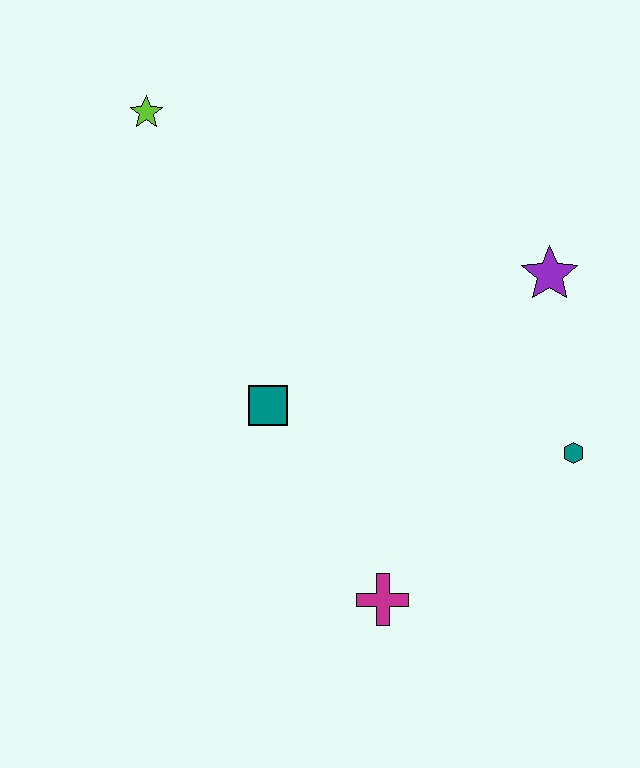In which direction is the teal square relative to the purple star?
The teal square is to the left of the purple star.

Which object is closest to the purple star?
The teal hexagon is closest to the purple star.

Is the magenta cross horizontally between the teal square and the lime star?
No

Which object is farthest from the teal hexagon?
The lime star is farthest from the teal hexagon.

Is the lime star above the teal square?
Yes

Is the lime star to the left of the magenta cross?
Yes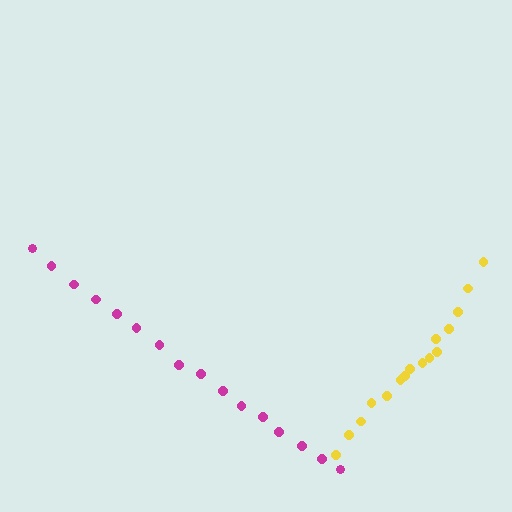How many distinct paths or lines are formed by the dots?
There are 2 distinct paths.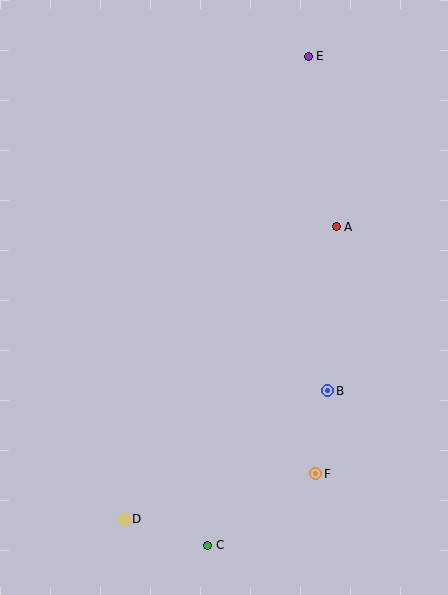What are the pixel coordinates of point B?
Point B is at (328, 391).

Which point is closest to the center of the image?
Point A at (336, 227) is closest to the center.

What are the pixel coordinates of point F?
Point F is at (316, 474).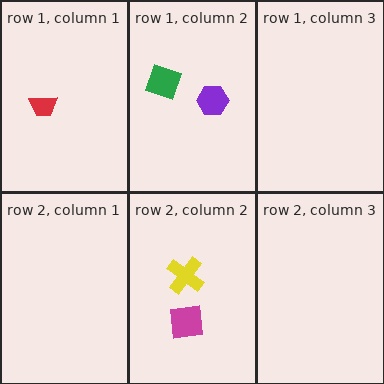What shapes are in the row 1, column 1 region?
The red trapezoid.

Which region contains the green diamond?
The row 1, column 2 region.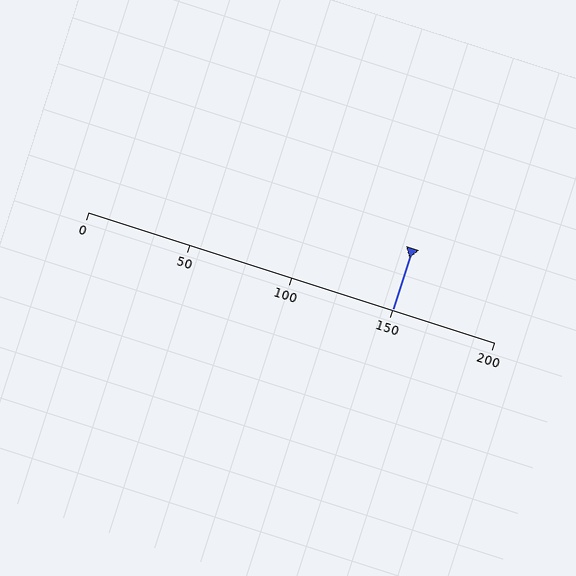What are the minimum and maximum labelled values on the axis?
The axis runs from 0 to 200.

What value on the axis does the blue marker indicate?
The marker indicates approximately 150.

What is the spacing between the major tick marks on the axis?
The major ticks are spaced 50 apart.